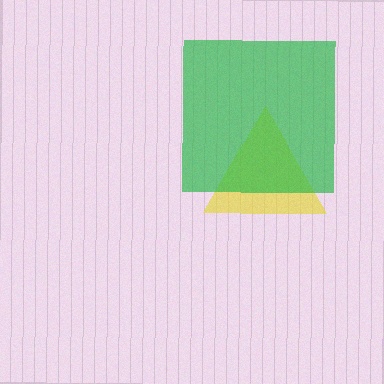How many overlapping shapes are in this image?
There are 2 overlapping shapes in the image.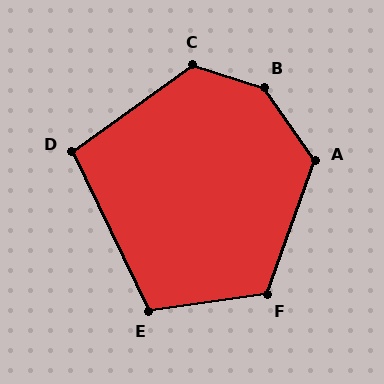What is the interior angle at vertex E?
Approximately 108 degrees (obtuse).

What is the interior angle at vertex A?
Approximately 125 degrees (obtuse).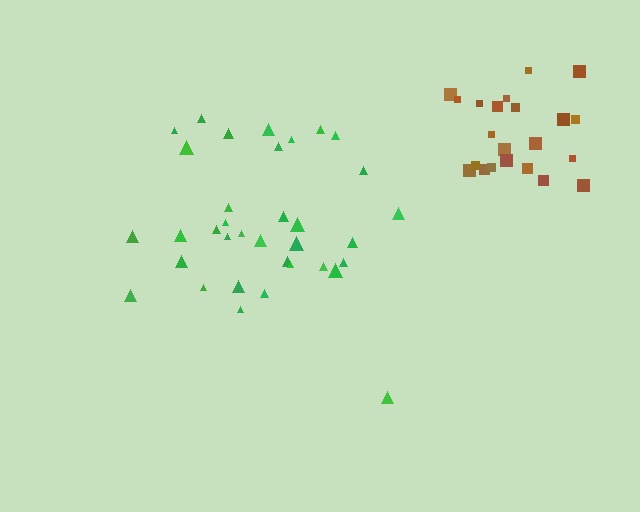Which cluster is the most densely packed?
Brown.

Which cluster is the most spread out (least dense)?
Green.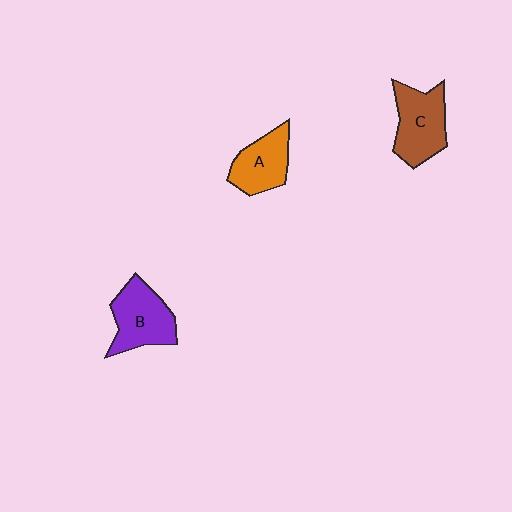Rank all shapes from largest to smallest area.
From largest to smallest: C (brown), B (purple), A (orange).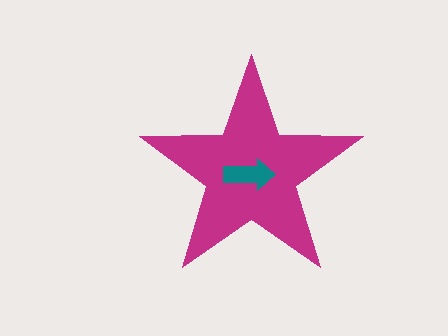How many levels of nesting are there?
2.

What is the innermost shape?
The teal arrow.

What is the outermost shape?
The magenta star.